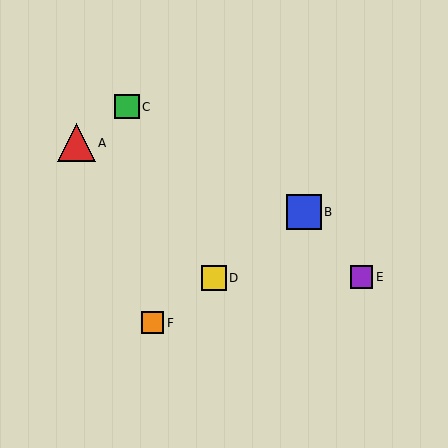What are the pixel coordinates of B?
Object B is at (304, 212).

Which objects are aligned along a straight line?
Objects B, D, F are aligned along a straight line.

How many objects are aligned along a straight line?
3 objects (B, D, F) are aligned along a straight line.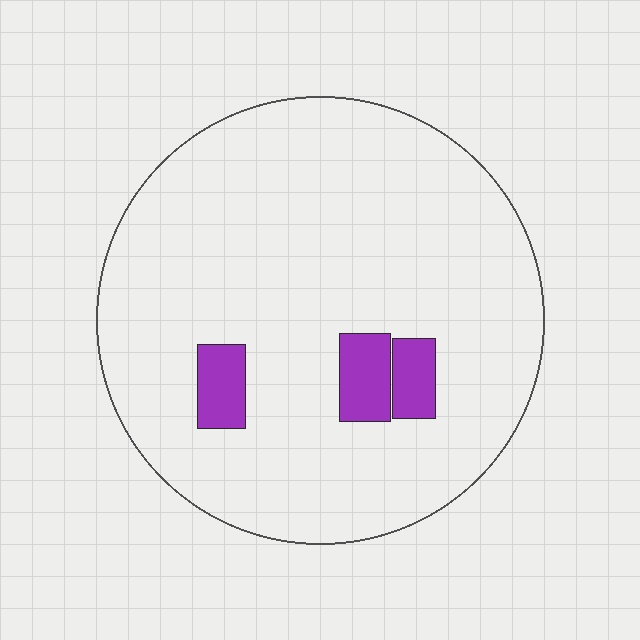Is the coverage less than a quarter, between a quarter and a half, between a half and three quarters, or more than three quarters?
Less than a quarter.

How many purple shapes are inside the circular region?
3.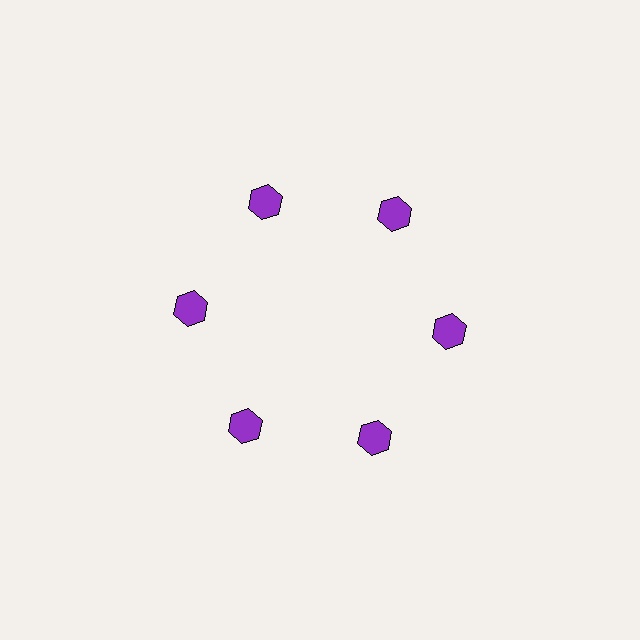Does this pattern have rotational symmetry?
Yes, this pattern has 6-fold rotational symmetry. It looks the same after rotating 60 degrees around the center.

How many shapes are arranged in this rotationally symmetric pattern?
There are 6 shapes, arranged in 6 groups of 1.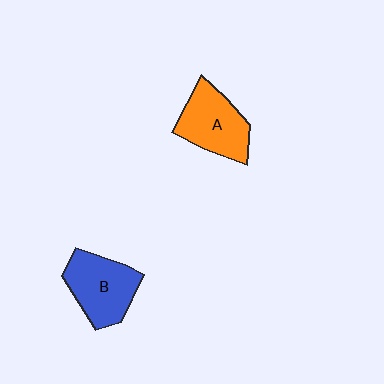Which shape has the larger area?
Shape B (blue).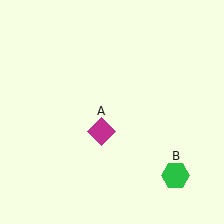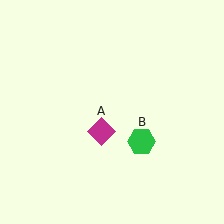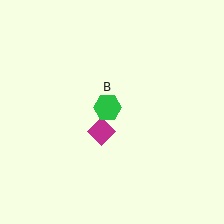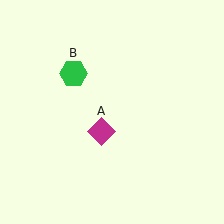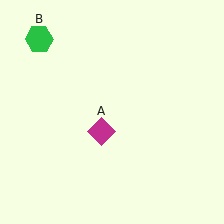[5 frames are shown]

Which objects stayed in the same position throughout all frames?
Magenta diamond (object A) remained stationary.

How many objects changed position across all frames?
1 object changed position: green hexagon (object B).